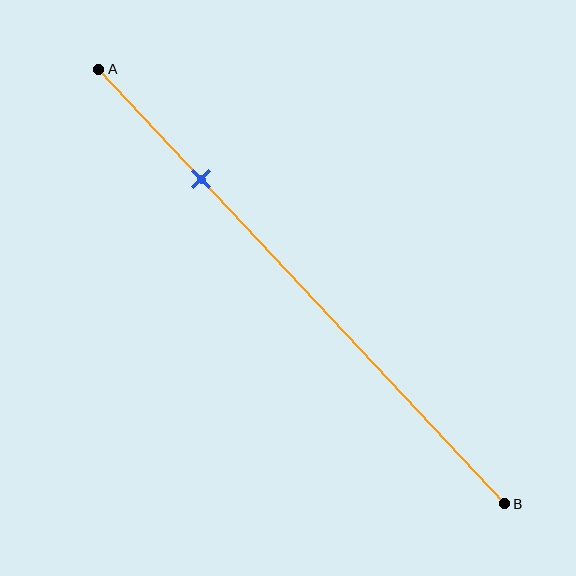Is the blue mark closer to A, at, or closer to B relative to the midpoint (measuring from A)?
The blue mark is closer to point A than the midpoint of segment AB.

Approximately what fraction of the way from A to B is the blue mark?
The blue mark is approximately 25% of the way from A to B.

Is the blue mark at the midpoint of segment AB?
No, the mark is at about 25% from A, not at the 50% midpoint.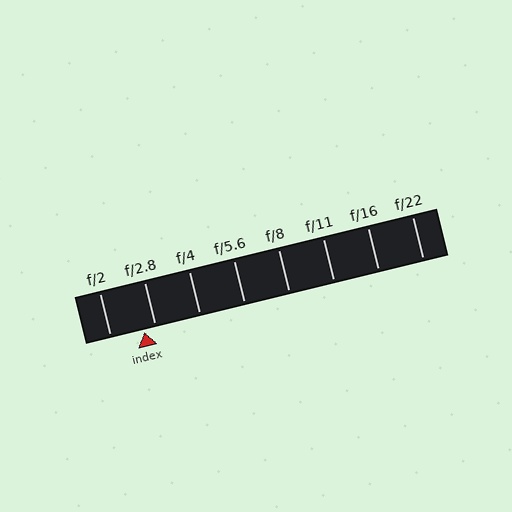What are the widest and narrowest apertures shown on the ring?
The widest aperture shown is f/2 and the narrowest is f/22.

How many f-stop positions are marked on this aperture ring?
There are 8 f-stop positions marked.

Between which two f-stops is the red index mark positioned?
The index mark is between f/2 and f/2.8.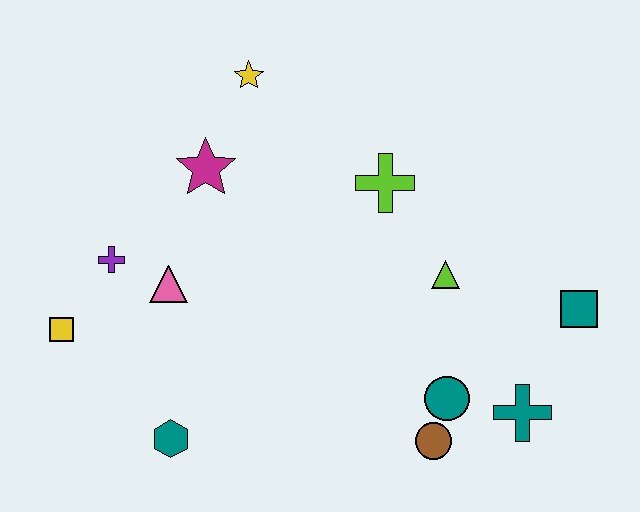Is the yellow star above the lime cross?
Yes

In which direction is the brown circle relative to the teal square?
The brown circle is to the left of the teal square.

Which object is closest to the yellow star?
The magenta star is closest to the yellow star.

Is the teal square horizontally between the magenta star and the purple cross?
No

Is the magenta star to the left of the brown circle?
Yes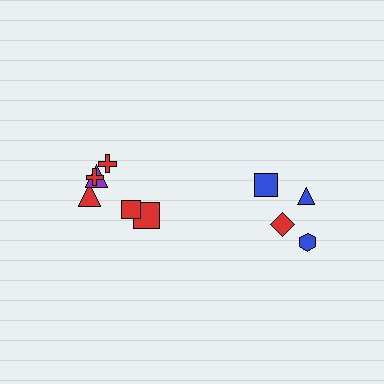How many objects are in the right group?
There are 4 objects.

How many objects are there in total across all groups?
There are 10 objects.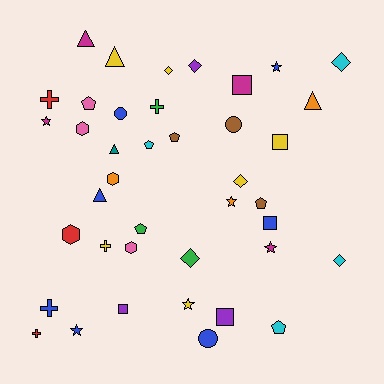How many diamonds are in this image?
There are 6 diamonds.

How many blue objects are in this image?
There are 7 blue objects.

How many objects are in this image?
There are 40 objects.